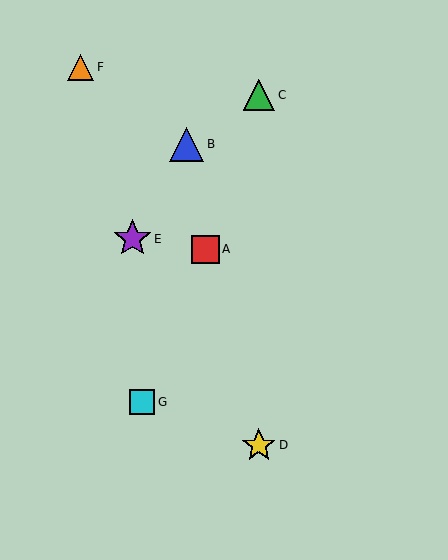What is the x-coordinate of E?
Object E is at x≈132.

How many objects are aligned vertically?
2 objects (C, D) are aligned vertically.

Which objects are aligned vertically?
Objects C, D are aligned vertically.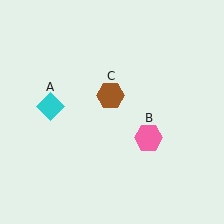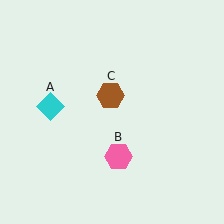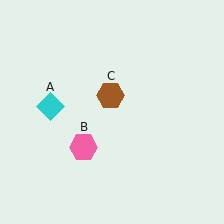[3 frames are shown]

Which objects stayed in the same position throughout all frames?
Cyan diamond (object A) and brown hexagon (object C) remained stationary.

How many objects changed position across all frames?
1 object changed position: pink hexagon (object B).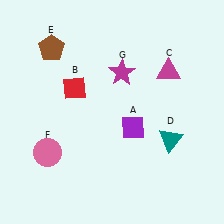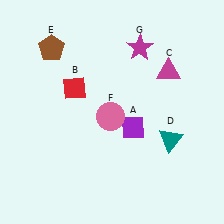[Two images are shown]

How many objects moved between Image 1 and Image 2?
2 objects moved between the two images.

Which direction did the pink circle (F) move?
The pink circle (F) moved right.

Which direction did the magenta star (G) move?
The magenta star (G) moved up.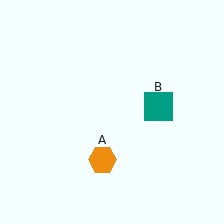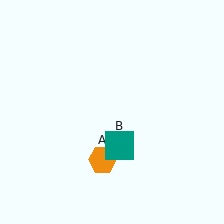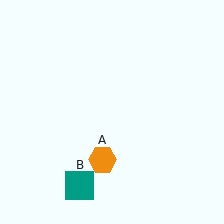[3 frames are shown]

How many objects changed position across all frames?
1 object changed position: teal square (object B).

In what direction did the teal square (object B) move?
The teal square (object B) moved down and to the left.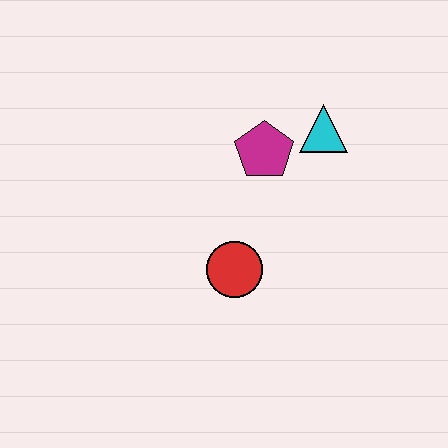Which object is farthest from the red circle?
The cyan triangle is farthest from the red circle.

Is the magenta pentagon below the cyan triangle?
Yes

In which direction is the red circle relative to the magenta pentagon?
The red circle is below the magenta pentagon.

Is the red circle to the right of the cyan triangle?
No